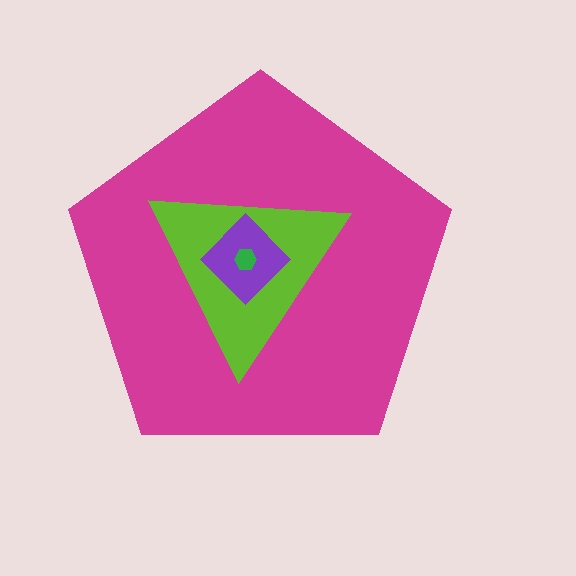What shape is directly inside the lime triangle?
The purple diamond.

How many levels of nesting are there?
4.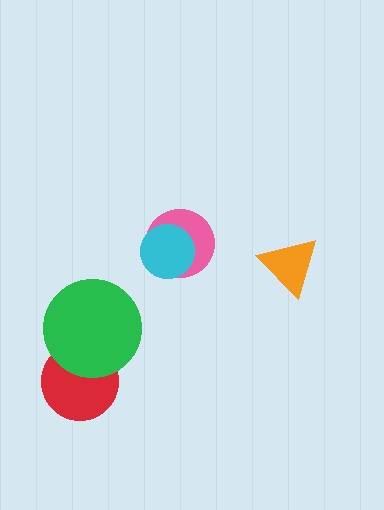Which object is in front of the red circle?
The green circle is in front of the red circle.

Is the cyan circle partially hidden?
No, no other shape covers it.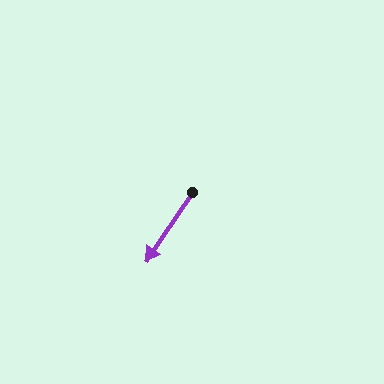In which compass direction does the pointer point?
Southwest.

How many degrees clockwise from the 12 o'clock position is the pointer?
Approximately 214 degrees.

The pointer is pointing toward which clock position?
Roughly 7 o'clock.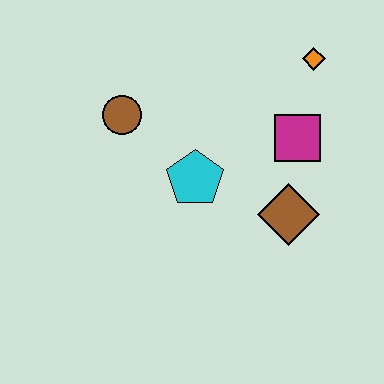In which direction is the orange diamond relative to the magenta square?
The orange diamond is above the magenta square.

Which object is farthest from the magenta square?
The brown circle is farthest from the magenta square.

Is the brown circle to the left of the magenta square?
Yes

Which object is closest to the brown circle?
The cyan pentagon is closest to the brown circle.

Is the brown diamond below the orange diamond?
Yes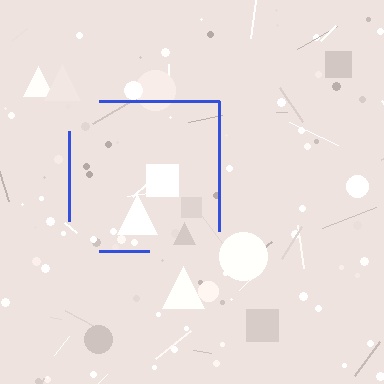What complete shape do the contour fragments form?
The contour fragments form a square.